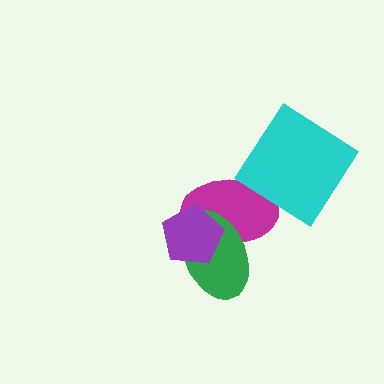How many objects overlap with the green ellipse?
2 objects overlap with the green ellipse.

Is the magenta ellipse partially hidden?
Yes, it is partially covered by another shape.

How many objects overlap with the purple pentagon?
2 objects overlap with the purple pentagon.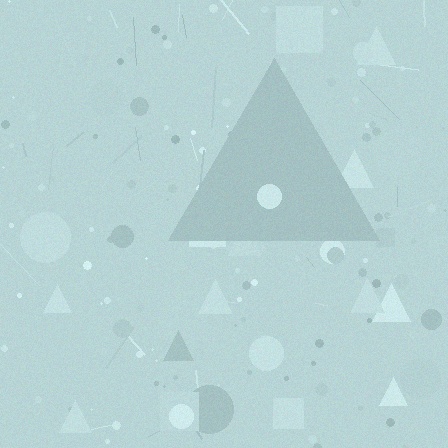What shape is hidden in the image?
A triangle is hidden in the image.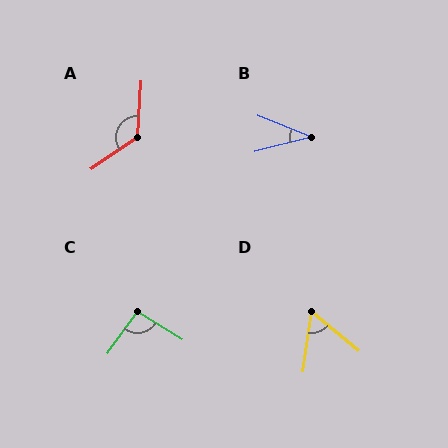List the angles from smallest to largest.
B (36°), D (58°), C (94°), A (127°).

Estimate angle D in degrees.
Approximately 58 degrees.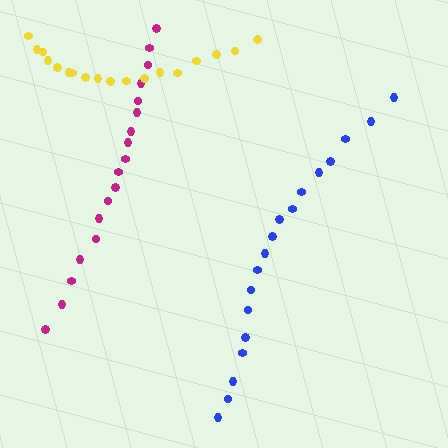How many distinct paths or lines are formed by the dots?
There are 3 distinct paths.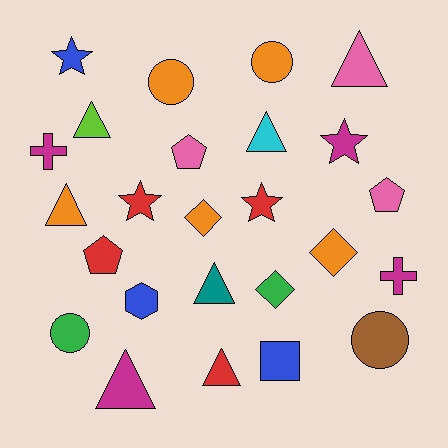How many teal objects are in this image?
There is 1 teal object.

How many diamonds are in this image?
There are 3 diamonds.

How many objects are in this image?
There are 25 objects.